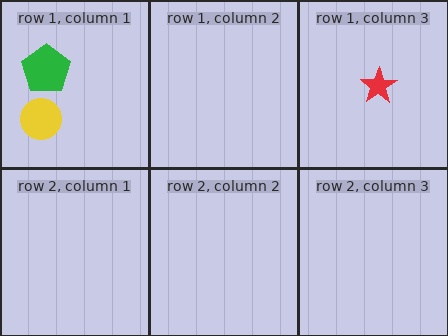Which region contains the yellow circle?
The row 1, column 1 region.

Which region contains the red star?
The row 1, column 3 region.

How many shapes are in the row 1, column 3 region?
1.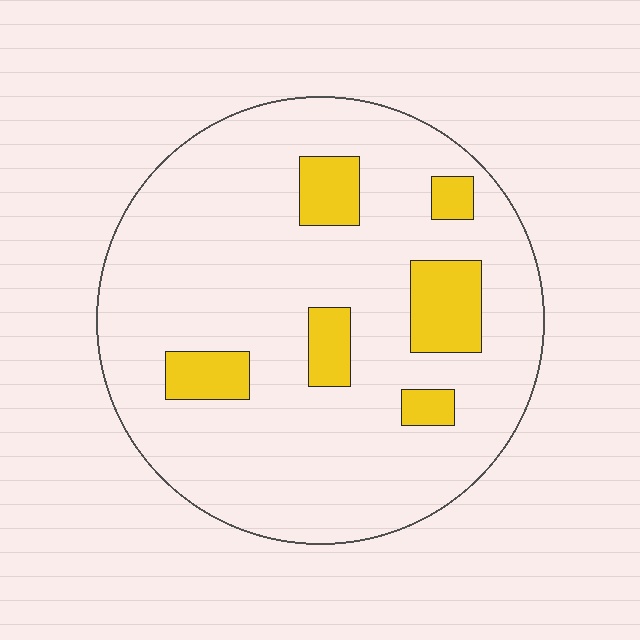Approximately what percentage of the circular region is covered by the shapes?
Approximately 15%.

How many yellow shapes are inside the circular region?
6.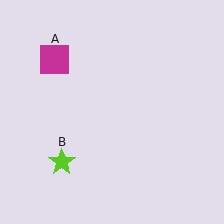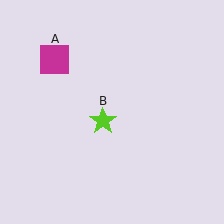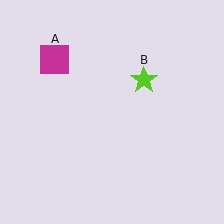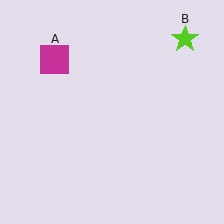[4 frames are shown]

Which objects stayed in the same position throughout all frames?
Magenta square (object A) remained stationary.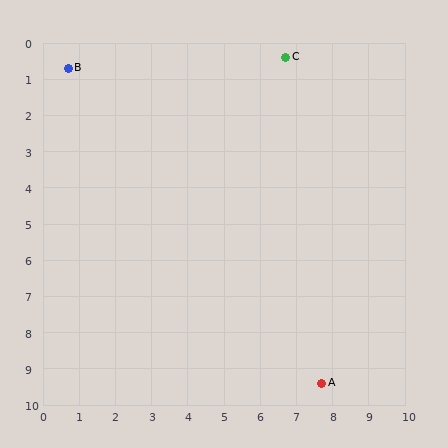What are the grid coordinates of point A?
Point A is at approximately (7.7, 9.4).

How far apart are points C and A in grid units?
Points C and A are about 9.1 grid units apart.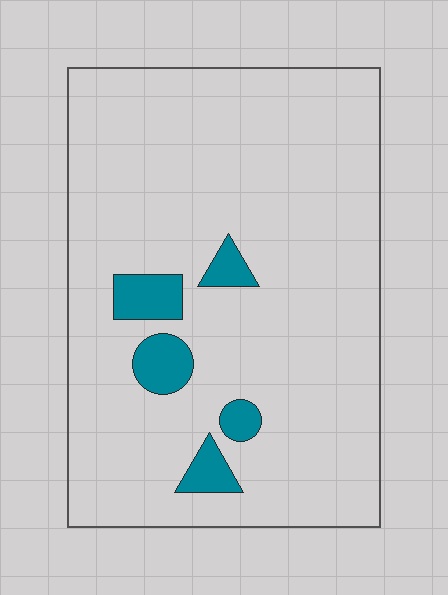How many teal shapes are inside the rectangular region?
5.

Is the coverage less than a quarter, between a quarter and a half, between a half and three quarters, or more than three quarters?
Less than a quarter.